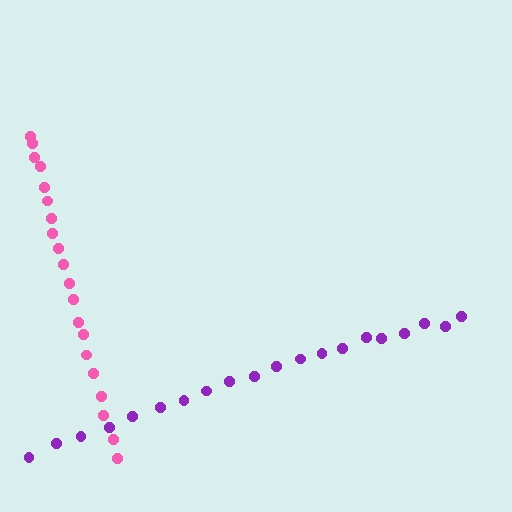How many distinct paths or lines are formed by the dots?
There are 2 distinct paths.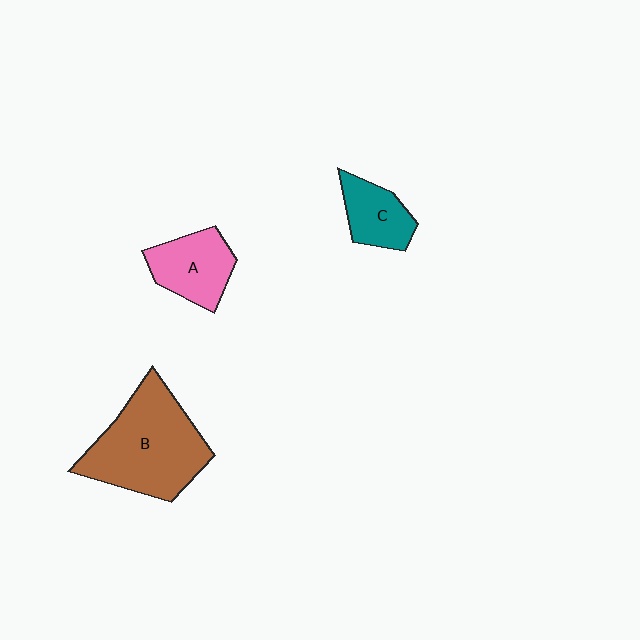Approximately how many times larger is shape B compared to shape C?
Approximately 2.5 times.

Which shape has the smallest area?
Shape C (teal).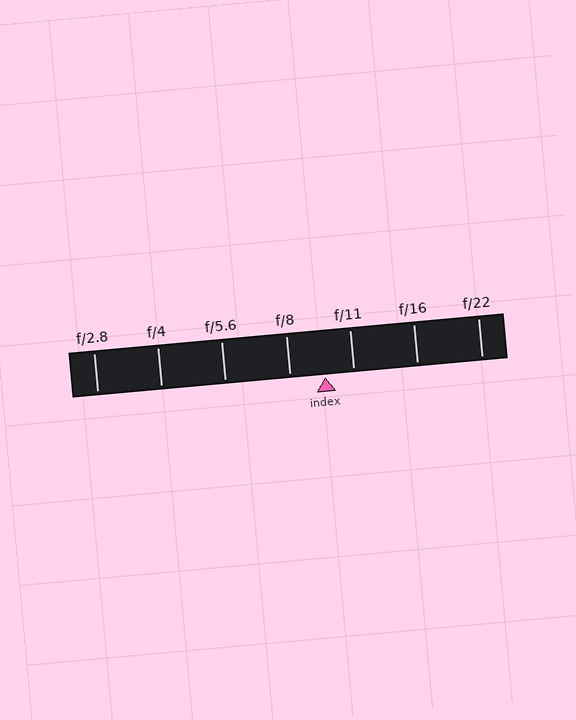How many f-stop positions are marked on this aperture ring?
There are 7 f-stop positions marked.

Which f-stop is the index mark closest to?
The index mark is closest to f/11.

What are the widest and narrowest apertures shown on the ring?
The widest aperture shown is f/2.8 and the narrowest is f/22.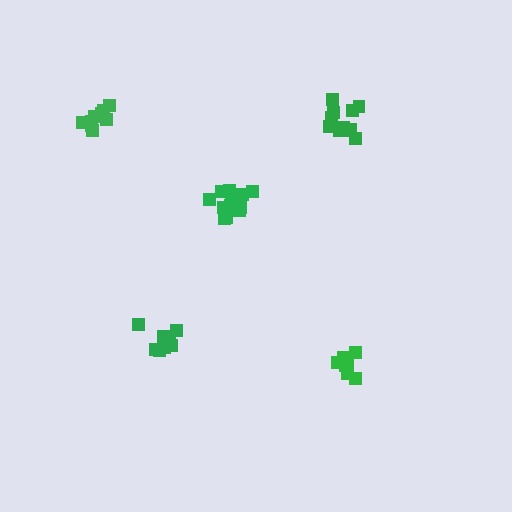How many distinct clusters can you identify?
There are 5 distinct clusters.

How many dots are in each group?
Group 1: 13 dots, Group 2: 7 dots, Group 3: 9 dots, Group 4: 11 dots, Group 5: 8 dots (48 total).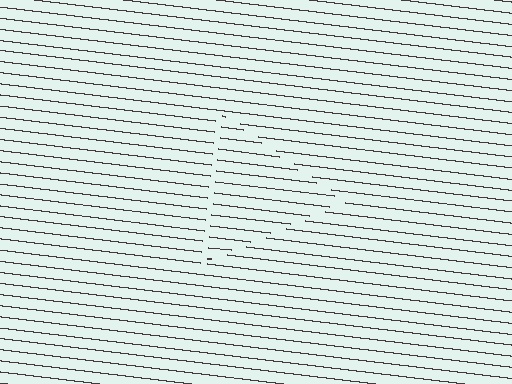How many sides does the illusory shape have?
3 sides — the line-ends trace a triangle.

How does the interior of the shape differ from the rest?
The interior of the shape contains the same grating, shifted by half a period — the contour is defined by the phase discontinuity where line-ends from the inner and outer gratings abut.